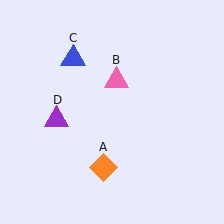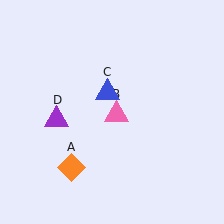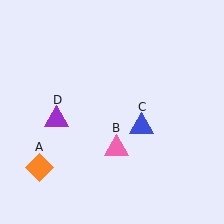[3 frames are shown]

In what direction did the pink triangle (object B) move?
The pink triangle (object B) moved down.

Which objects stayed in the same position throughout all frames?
Purple triangle (object D) remained stationary.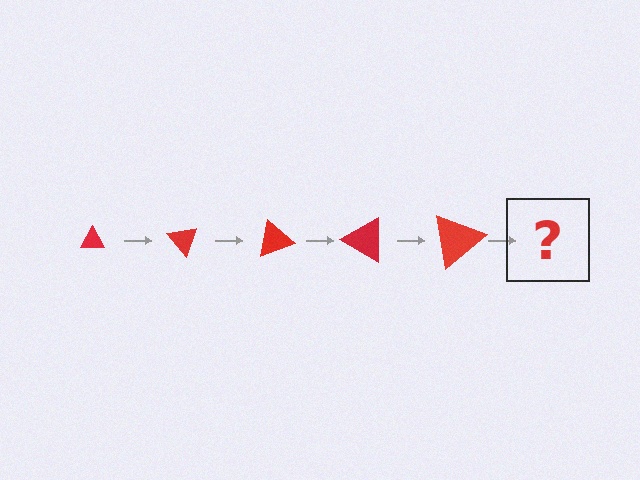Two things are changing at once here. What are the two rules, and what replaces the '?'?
The two rules are that the triangle grows larger each step and it rotates 50 degrees each step. The '?' should be a triangle, larger than the previous one and rotated 250 degrees from the start.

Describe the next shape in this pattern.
It should be a triangle, larger than the previous one and rotated 250 degrees from the start.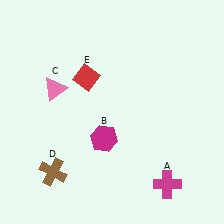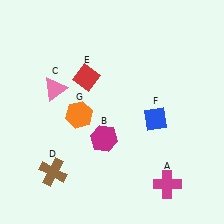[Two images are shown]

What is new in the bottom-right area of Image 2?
A blue diamond (F) was added in the bottom-right area of Image 2.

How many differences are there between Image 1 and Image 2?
There are 2 differences between the two images.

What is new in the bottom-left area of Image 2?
An orange hexagon (G) was added in the bottom-left area of Image 2.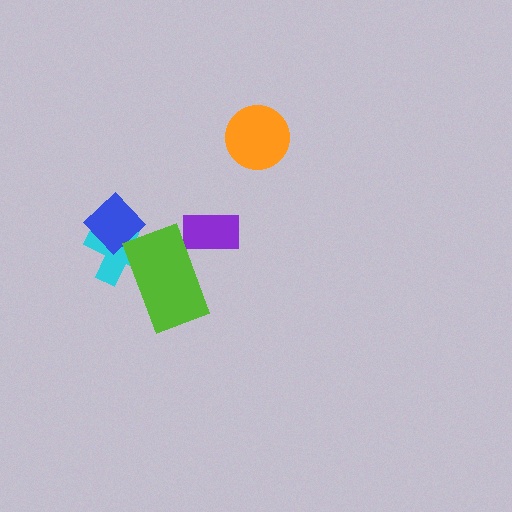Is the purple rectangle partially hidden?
Yes, it is partially covered by another shape.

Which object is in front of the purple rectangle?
The lime rectangle is in front of the purple rectangle.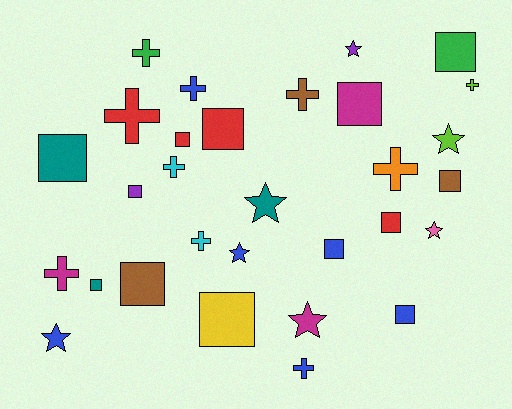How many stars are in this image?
There are 7 stars.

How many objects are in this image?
There are 30 objects.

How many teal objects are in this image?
There are 3 teal objects.